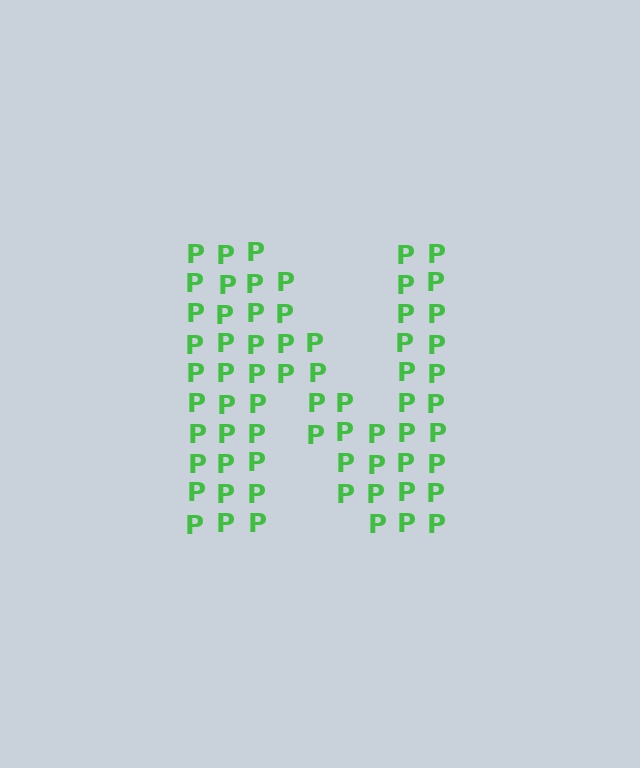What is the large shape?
The large shape is the letter N.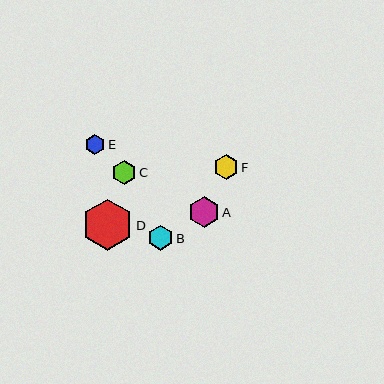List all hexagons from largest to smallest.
From largest to smallest: D, A, B, F, C, E.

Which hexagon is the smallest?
Hexagon E is the smallest with a size of approximately 19 pixels.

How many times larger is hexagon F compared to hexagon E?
Hexagon F is approximately 1.3 times the size of hexagon E.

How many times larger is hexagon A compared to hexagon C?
Hexagon A is approximately 1.3 times the size of hexagon C.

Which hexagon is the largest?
Hexagon D is the largest with a size of approximately 51 pixels.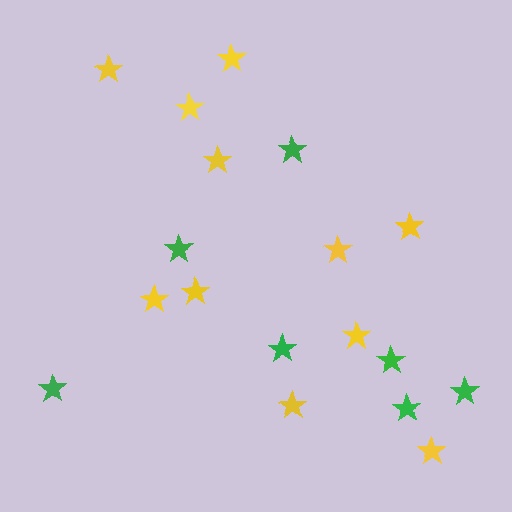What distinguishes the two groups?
There are 2 groups: one group of green stars (7) and one group of yellow stars (11).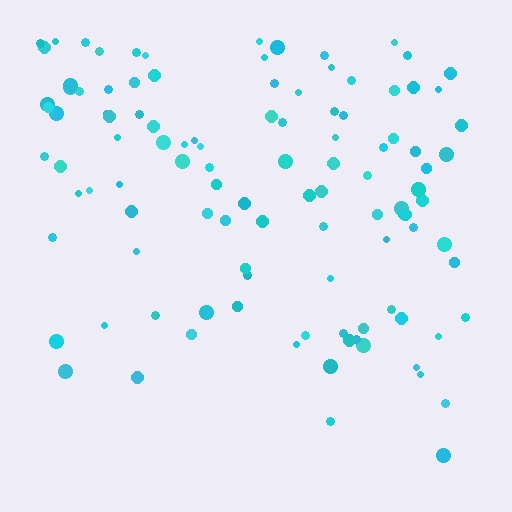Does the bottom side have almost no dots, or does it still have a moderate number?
Still a moderate number, just noticeably fewer than the top.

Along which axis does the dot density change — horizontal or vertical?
Vertical.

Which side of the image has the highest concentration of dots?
The top.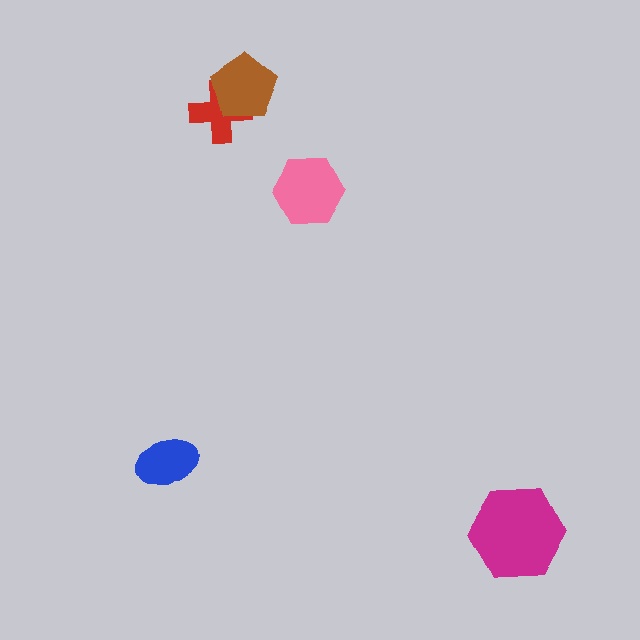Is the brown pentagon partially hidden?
No, no other shape covers it.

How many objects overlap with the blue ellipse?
0 objects overlap with the blue ellipse.